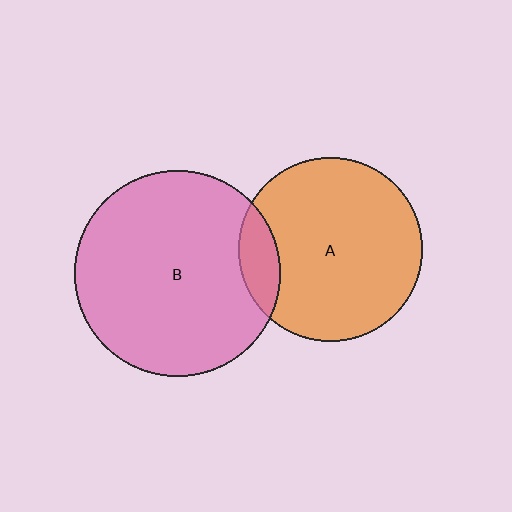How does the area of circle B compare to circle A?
Approximately 1.2 times.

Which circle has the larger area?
Circle B (pink).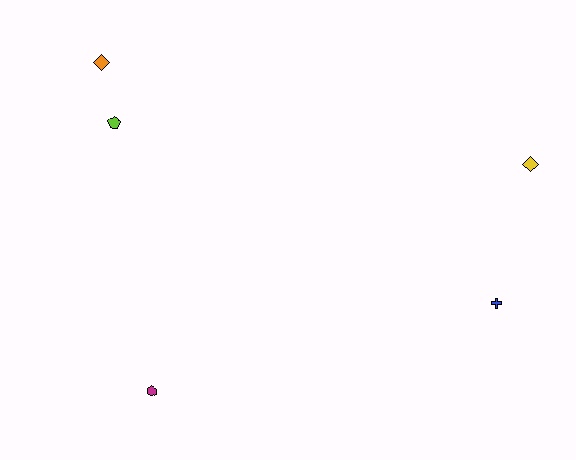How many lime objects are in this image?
There is 1 lime object.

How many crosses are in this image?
There is 1 cross.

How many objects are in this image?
There are 5 objects.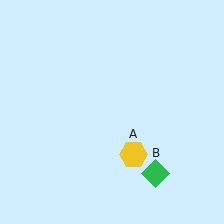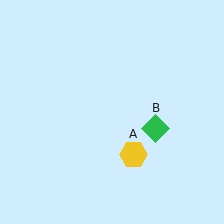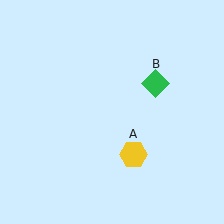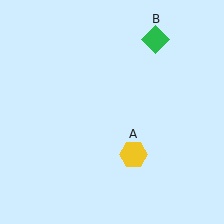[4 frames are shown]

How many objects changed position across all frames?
1 object changed position: green diamond (object B).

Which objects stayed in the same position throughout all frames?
Yellow hexagon (object A) remained stationary.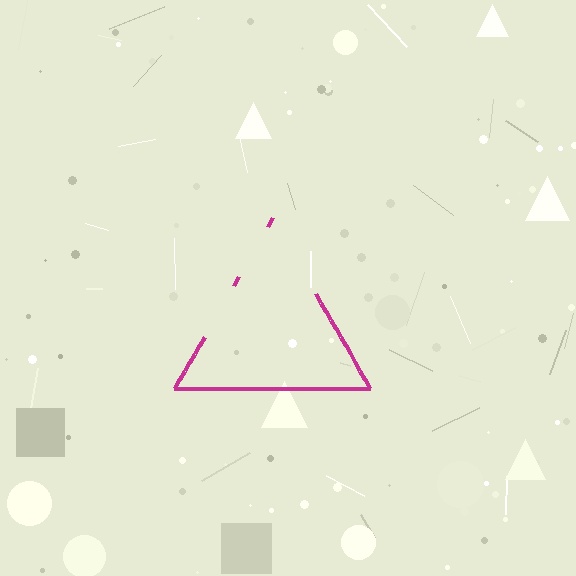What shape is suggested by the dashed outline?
The dashed outline suggests a triangle.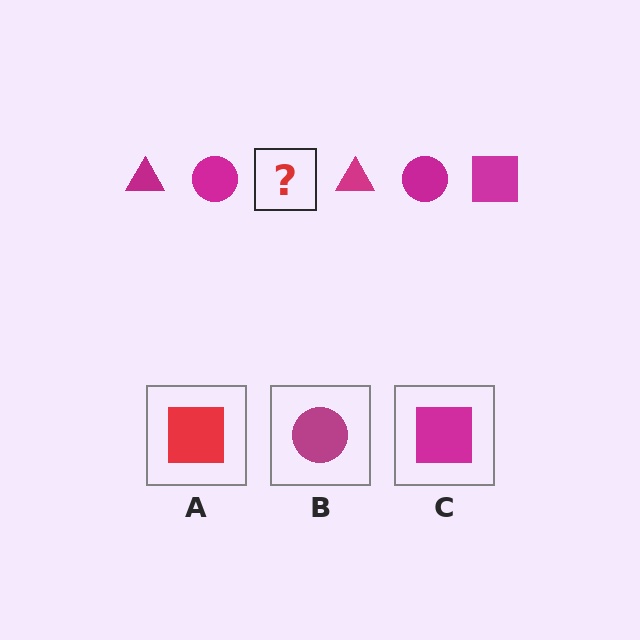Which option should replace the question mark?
Option C.